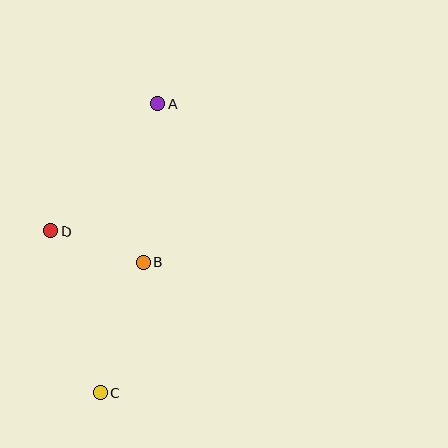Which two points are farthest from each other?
Points A and C are farthest from each other.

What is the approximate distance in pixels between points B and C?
The distance between B and C is approximately 138 pixels.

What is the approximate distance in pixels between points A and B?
The distance between A and B is approximately 159 pixels.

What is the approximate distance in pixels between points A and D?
The distance between A and D is approximately 167 pixels.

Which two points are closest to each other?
Points B and D are closest to each other.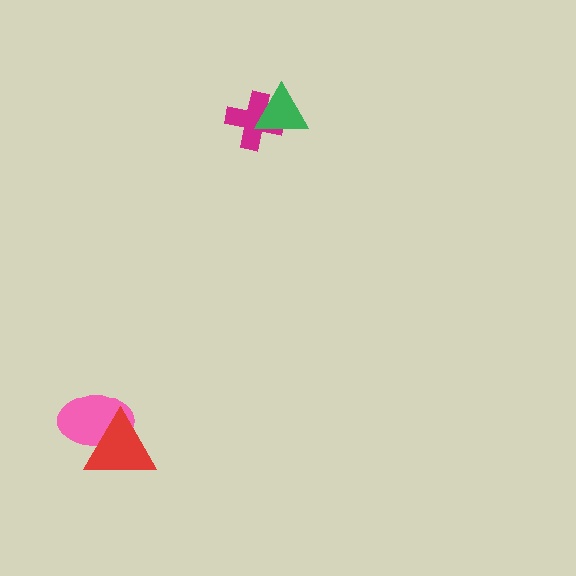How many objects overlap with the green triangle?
1 object overlaps with the green triangle.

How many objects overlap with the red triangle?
1 object overlaps with the red triangle.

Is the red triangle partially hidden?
No, no other shape covers it.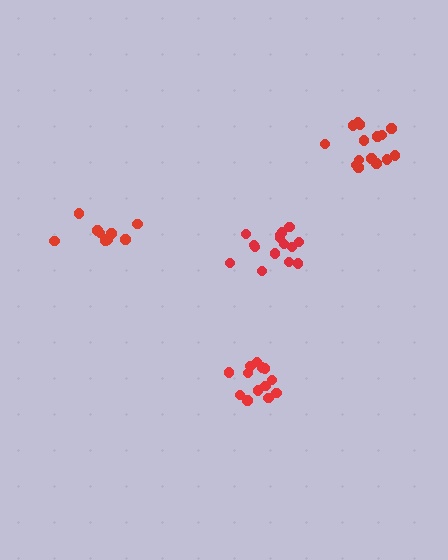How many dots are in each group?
Group 1: 15 dots, Group 2: 15 dots, Group 3: 9 dots, Group 4: 13 dots (52 total).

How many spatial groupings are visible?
There are 4 spatial groupings.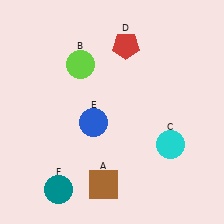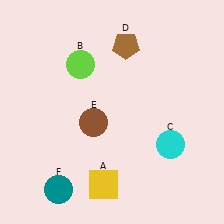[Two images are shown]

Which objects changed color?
A changed from brown to yellow. D changed from red to brown. E changed from blue to brown.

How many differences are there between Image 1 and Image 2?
There are 3 differences between the two images.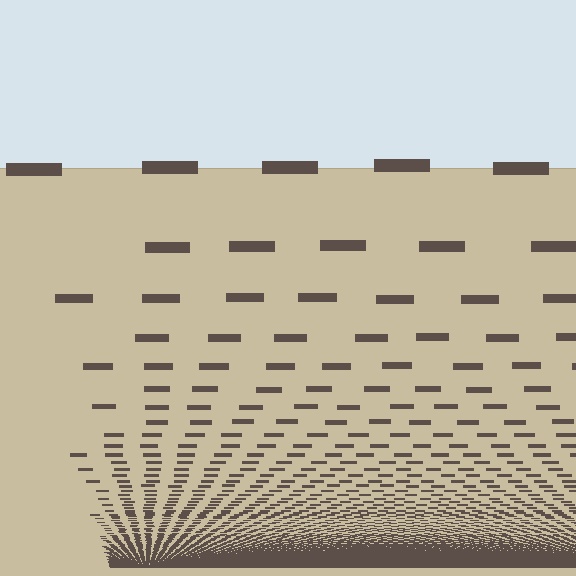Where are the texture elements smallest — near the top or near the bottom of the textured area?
Near the bottom.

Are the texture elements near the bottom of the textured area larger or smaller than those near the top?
Smaller. The gradient is inverted — elements near the bottom are smaller and denser.